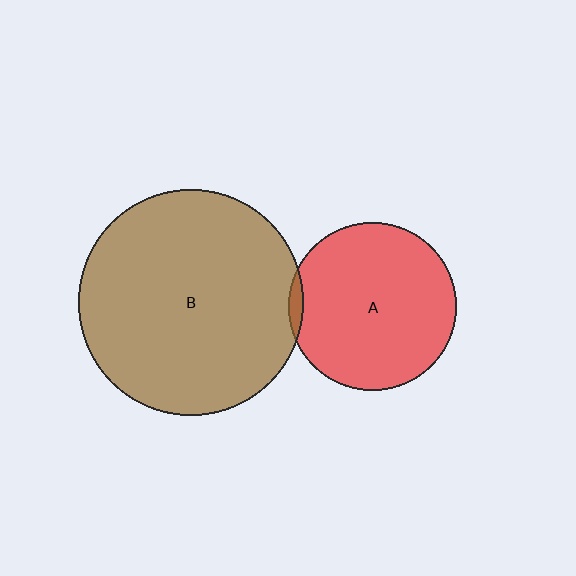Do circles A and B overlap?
Yes.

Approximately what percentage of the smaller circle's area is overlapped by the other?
Approximately 5%.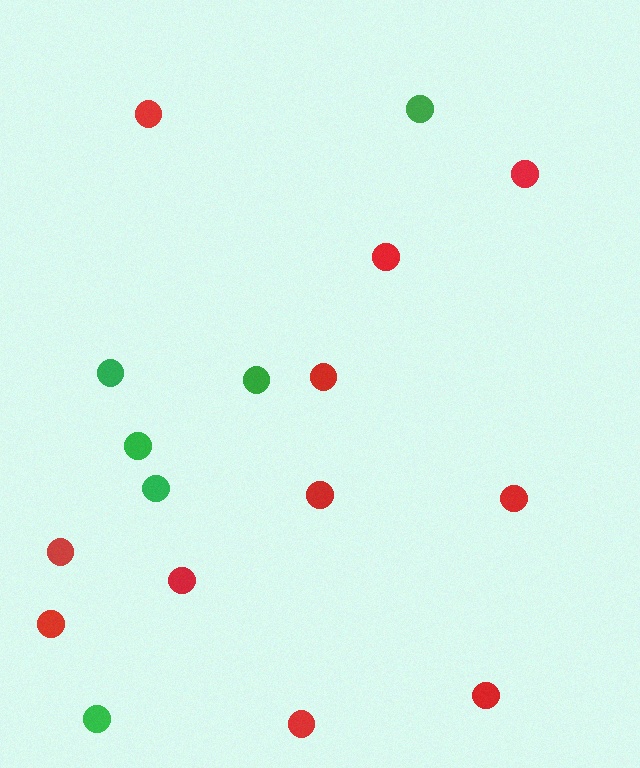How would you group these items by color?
There are 2 groups: one group of green circles (6) and one group of red circles (11).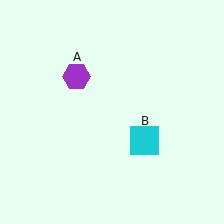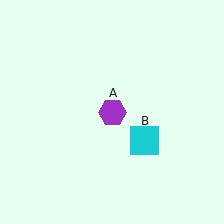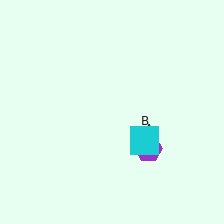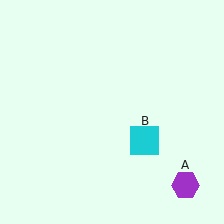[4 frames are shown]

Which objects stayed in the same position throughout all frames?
Cyan square (object B) remained stationary.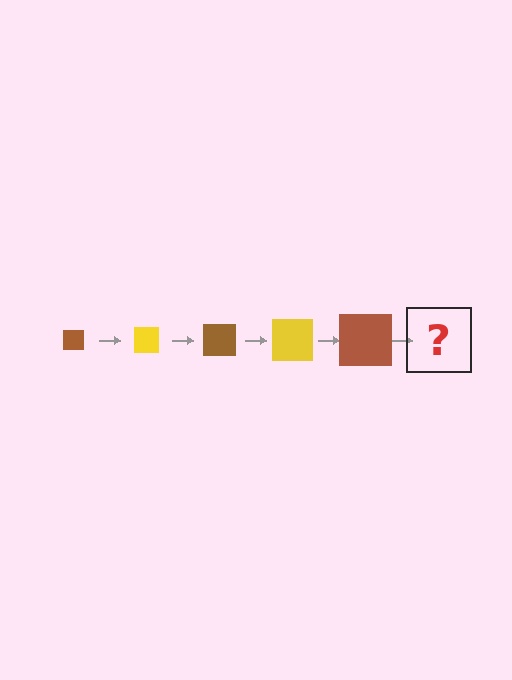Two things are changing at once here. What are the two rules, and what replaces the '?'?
The two rules are that the square grows larger each step and the color cycles through brown and yellow. The '?' should be a yellow square, larger than the previous one.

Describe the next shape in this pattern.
It should be a yellow square, larger than the previous one.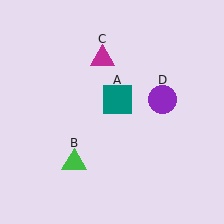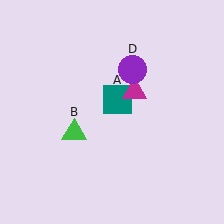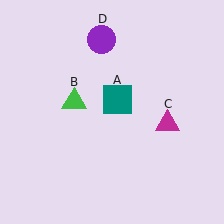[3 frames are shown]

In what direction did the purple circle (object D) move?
The purple circle (object D) moved up and to the left.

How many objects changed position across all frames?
3 objects changed position: green triangle (object B), magenta triangle (object C), purple circle (object D).